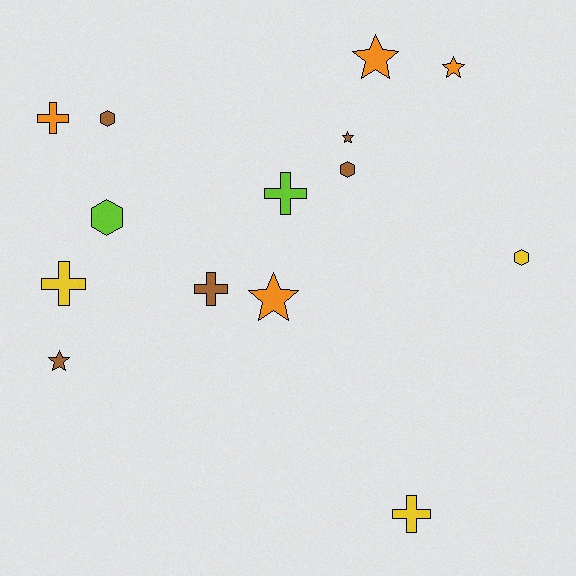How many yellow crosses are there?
There are 2 yellow crosses.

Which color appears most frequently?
Brown, with 5 objects.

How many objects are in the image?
There are 14 objects.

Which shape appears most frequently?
Cross, with 5 objects.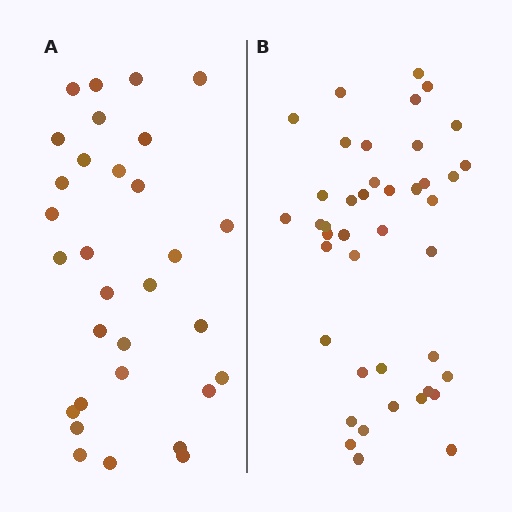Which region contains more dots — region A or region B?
Region B (the right region) has more dots.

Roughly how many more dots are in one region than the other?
Region B has roughly 12 or so more dots than region A.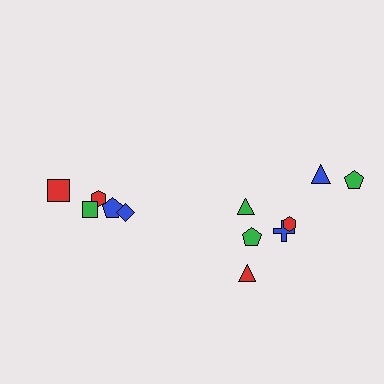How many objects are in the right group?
There are 7 objects.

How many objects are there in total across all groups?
There are 12 objects.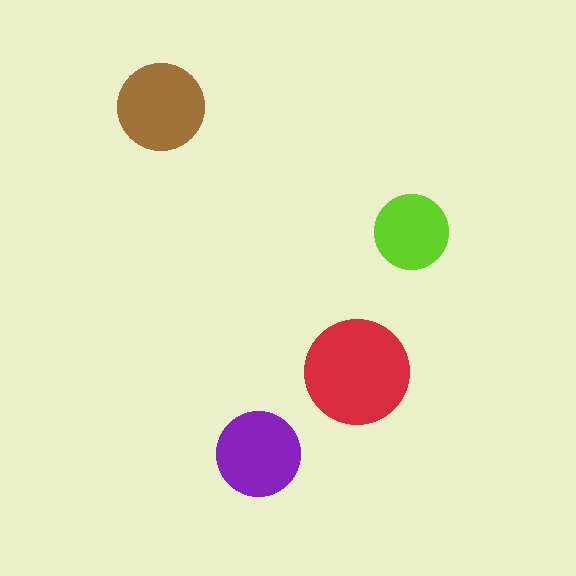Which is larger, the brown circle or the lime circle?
The brown one.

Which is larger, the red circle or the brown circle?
The red one.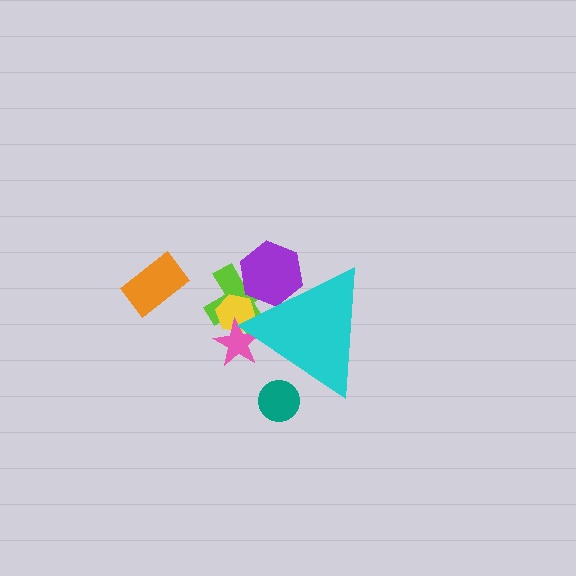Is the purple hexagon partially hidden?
Yes, the purple hexagon is partially hidden behind the cyan triangle.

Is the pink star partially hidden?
Yes, the pink star is partially hidden behind the cyan triangle.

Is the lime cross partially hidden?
Yes, the lime cross is partially hidden behind the cyan triangle.